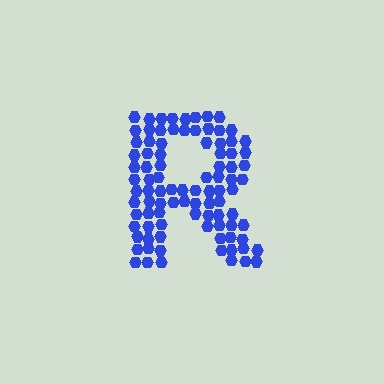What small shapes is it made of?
It is made of small hexagons.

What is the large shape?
The large shape is the letter R.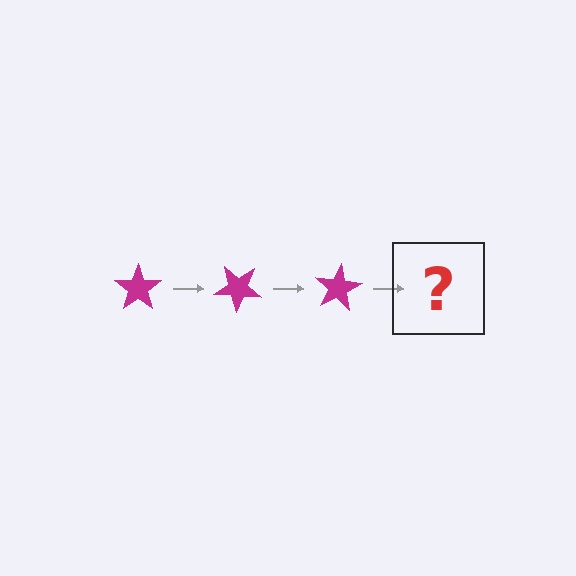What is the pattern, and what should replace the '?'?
The pattern is that the star rotates 40 degrees each step. The '?' should be a magenta star rotated 120 degrees.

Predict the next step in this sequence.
The next step is a magenta star rotated 120 degrees.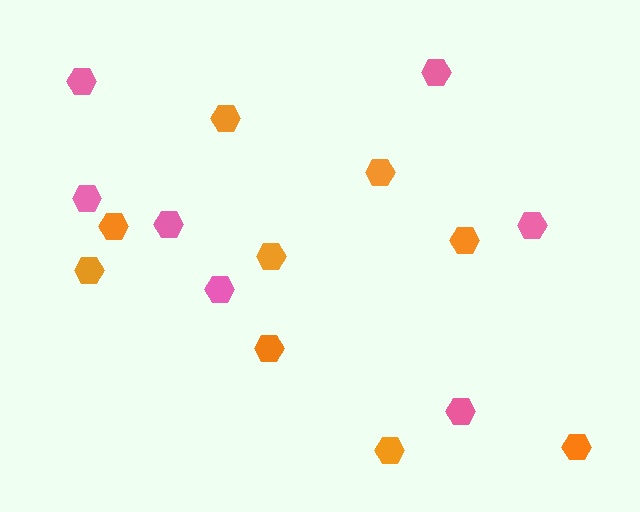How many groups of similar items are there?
There are 2 groups: one group of pink hexagons (7) and one group of orange hexagons (9).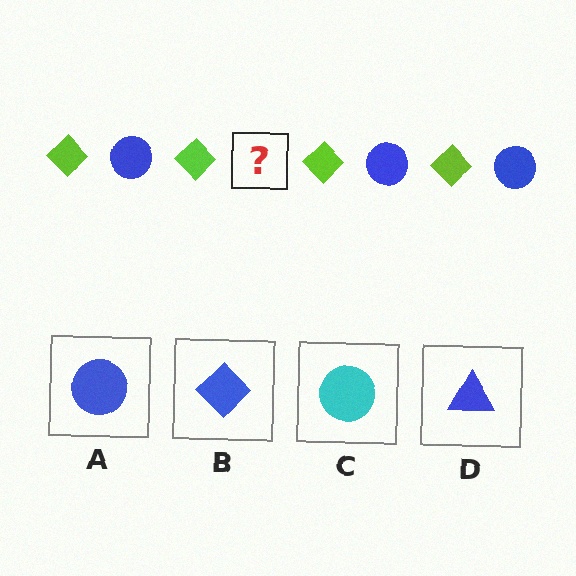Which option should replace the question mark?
Option A.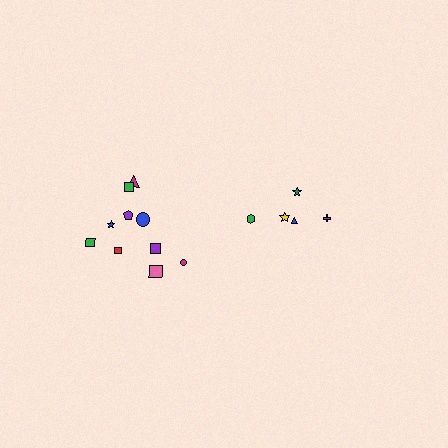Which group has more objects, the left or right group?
The left group.